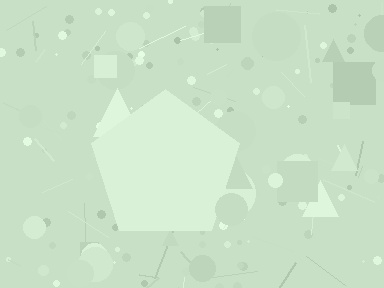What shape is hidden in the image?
A pentagon is hidden in the image.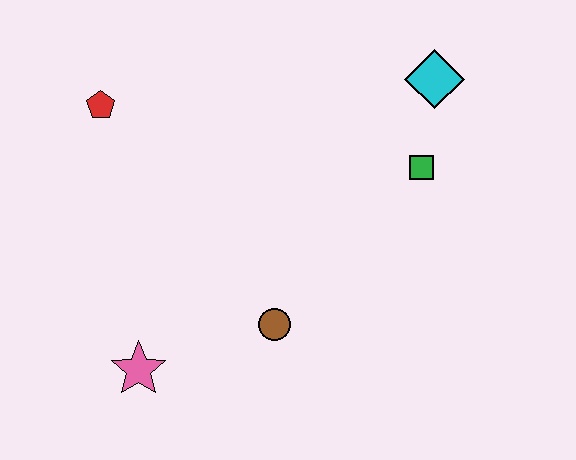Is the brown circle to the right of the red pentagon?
Yes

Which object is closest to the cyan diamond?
The green square is closest to the cyan diamond.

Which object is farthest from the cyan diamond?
The pink star is farthest from the cyan diamond.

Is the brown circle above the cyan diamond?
No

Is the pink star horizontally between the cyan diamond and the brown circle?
No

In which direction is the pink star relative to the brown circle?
The pink star is to the left of the brown circle.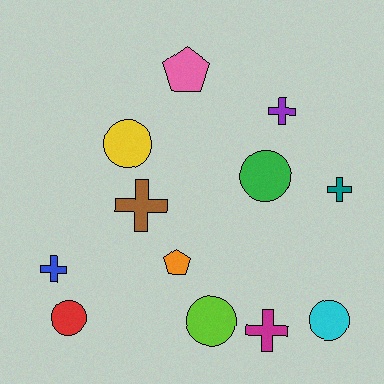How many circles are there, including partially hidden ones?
There are 5 circles.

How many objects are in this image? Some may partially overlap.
There are 12 objects.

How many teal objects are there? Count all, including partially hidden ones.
There is 1 teal object.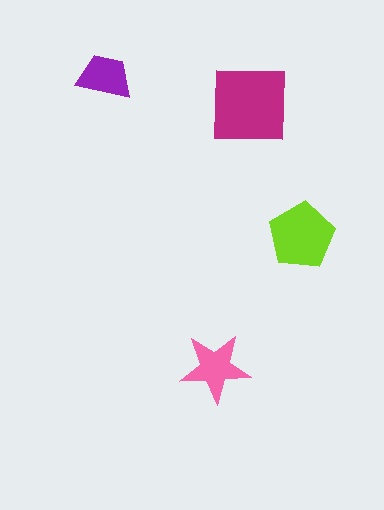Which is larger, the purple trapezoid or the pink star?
The pink star.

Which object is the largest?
The magenta square.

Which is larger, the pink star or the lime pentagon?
The lime pentagon.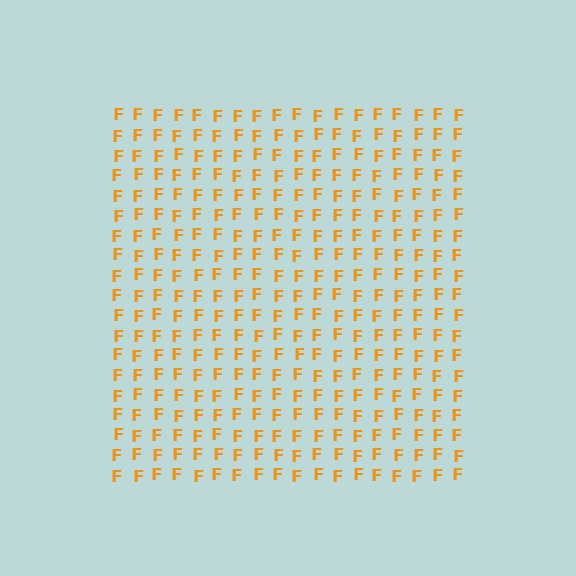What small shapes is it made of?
It is made of small letter F's.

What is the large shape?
The large shape is a square.